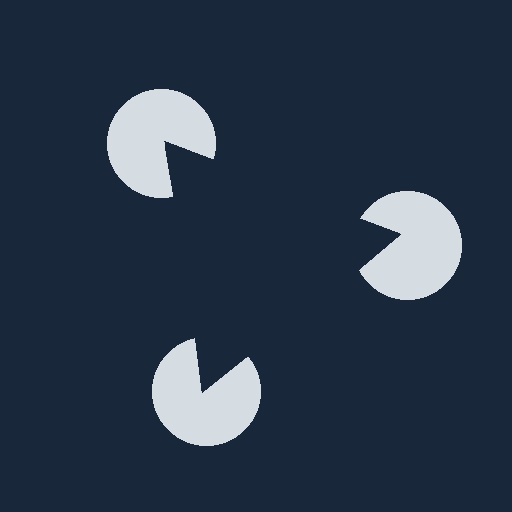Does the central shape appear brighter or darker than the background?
It typically appears slightly darker than the background, even though no actual brightness change is drawn.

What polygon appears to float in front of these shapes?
An illusory triangle — its edges are inferred from the aligned wedge cuts in the pac-man discs, not physically drawn.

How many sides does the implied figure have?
3 sides.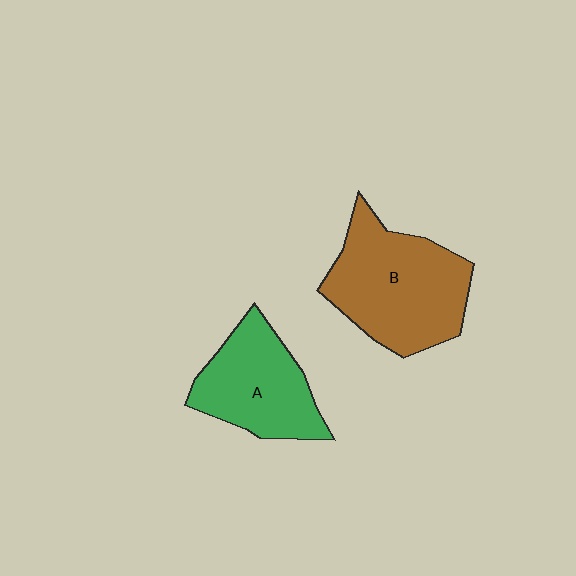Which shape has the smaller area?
Shape A (green).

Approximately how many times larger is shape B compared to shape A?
Approximately 1.3 times.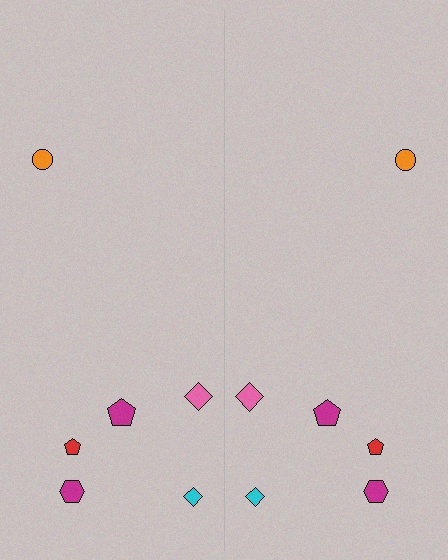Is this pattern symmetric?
Yes, this pattern has bilateral (reflection) symmetry.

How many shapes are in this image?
There are 12 shapes in this image.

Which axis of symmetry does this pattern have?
The pattern has a vertical axis of symmetry running through the center of the image.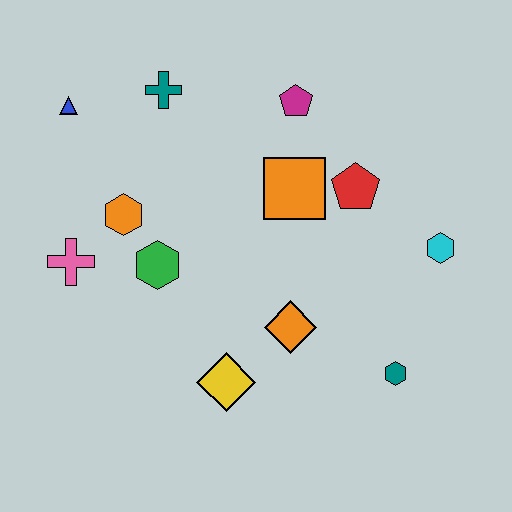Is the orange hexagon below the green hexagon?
No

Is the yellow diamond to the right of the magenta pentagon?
No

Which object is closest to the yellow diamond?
The orange diamond is closest to the yellow diamond.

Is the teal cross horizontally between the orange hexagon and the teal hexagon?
Yes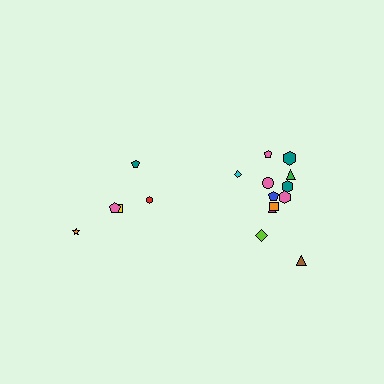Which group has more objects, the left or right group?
The right group.